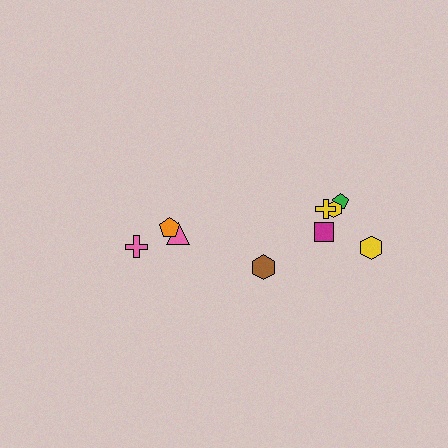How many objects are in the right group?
There are 6 objects.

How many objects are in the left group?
There are 3 objects.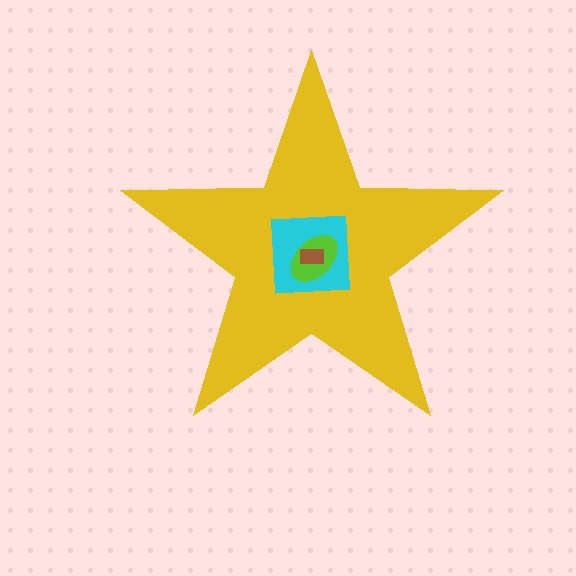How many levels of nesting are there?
4.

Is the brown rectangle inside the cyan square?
Yes.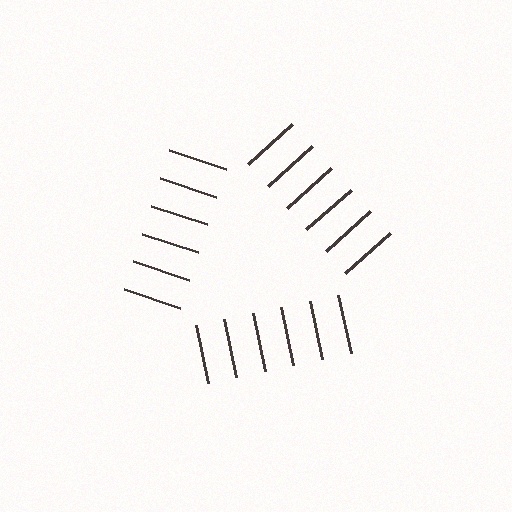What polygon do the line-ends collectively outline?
An illusory triangle — the line segments terminate on its edges but no continuous stroke is drawn.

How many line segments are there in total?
18 — 6 along each of the 3 edges.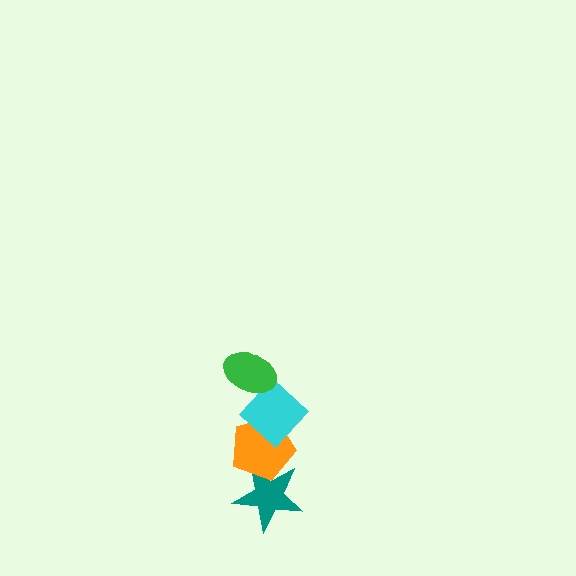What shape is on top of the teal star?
The orange pentagon is on top of the teal star.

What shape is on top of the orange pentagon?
The cyan diamond is on top of the orange pentagon.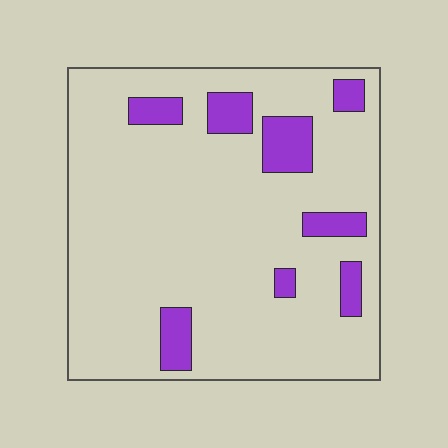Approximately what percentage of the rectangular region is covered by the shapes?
Approximately 15%.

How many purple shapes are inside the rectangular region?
8.